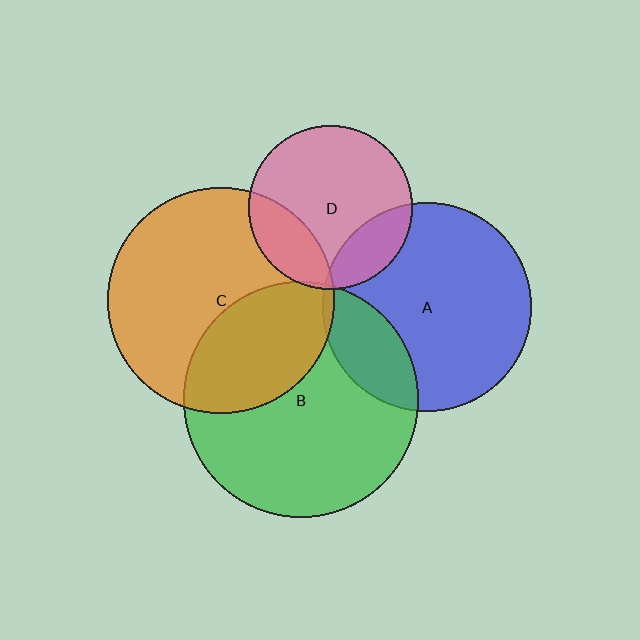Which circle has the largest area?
Circle B (green).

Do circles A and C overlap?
Yes.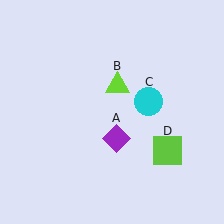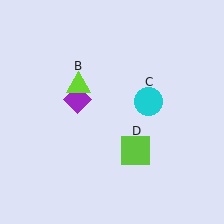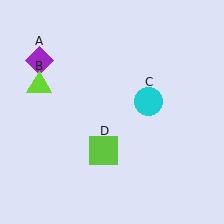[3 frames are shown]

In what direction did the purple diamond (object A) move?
The purple diamond (object A) moved up and to the left.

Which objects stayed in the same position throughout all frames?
Cyan circle (object C) remained stationary.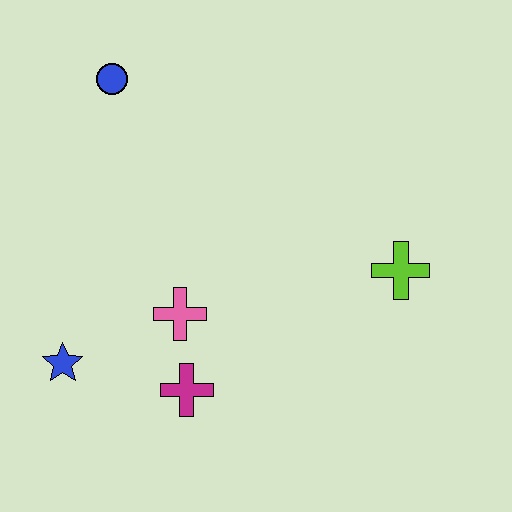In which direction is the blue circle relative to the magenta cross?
The blue circle is above the magenta cross.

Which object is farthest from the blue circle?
The lime cross is farthest from the blue circle.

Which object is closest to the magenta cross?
The pink cross is closest to the magenta cross.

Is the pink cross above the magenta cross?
Yes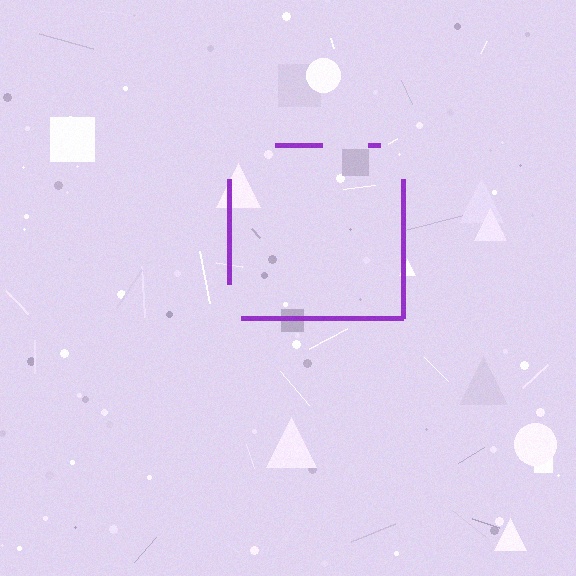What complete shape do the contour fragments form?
The contour fragments form a square.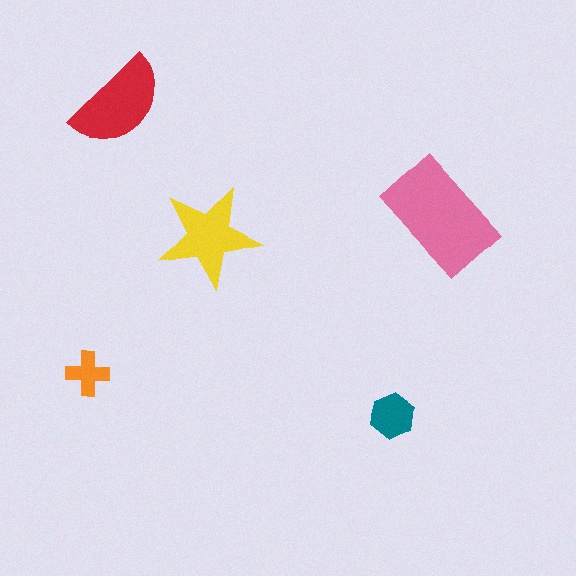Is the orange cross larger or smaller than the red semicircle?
Smaller.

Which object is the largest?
The pink rectangle.